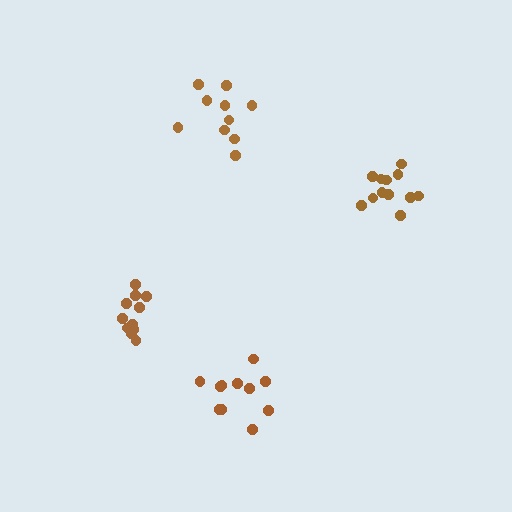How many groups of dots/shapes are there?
There are 4 groups.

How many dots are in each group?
Group 1: 11 dots, Group 2: 12 dots, Group 3: 11 dots, Group 4: 10 dots (44 total).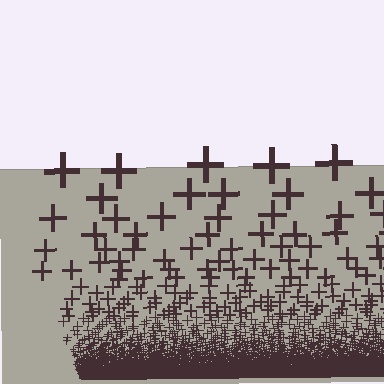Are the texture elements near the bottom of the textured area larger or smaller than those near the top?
Smaller. The gradient is inverted — elements near the bottom are smaller and denser.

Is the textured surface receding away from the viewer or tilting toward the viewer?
The surface appears to tilt toward the viewer. Texture elements get larger and sparser toward the top.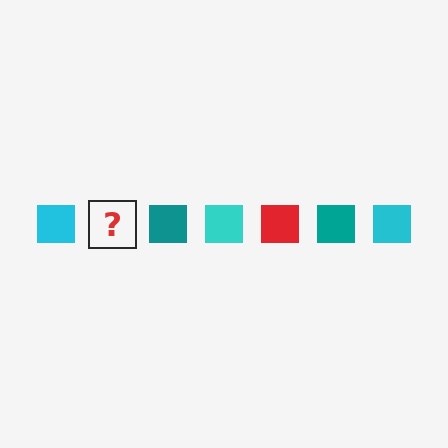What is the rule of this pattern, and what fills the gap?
The rule is that the pattern cycles through cyan, red, teal squares. The gap should be filled with a red square.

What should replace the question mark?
The question mark should be replaced with a red square.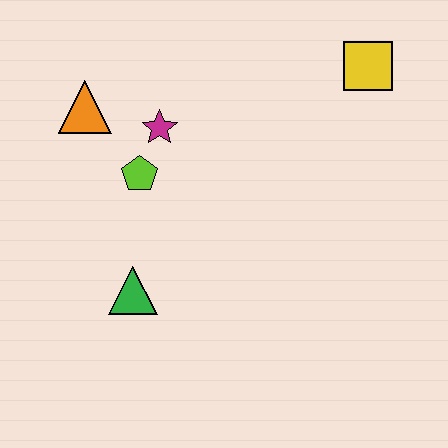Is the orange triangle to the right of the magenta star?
No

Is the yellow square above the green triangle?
Yes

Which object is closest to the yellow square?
The magenta star is closest to the yellow square.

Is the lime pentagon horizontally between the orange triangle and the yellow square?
Yes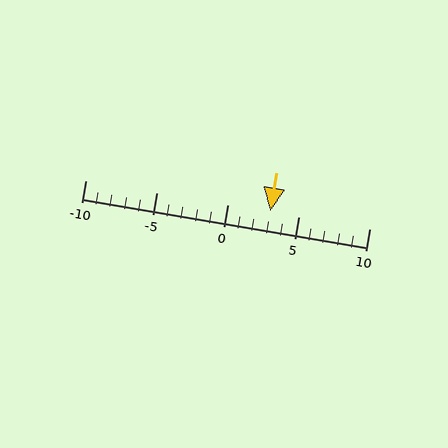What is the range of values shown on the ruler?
The ruler shows values from -10 to 10.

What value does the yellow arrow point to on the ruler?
The yellow arrow points to approximately 3.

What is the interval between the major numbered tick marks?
The major tick marks are spaced 5 units apart.